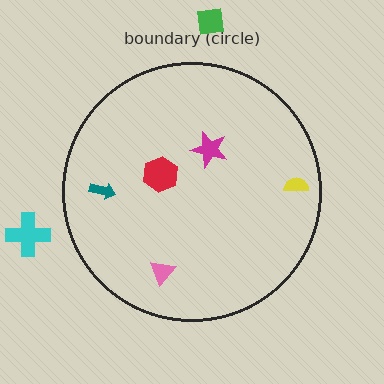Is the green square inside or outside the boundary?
Outside.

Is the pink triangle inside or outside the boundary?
Inside.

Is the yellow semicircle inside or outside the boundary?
Inside.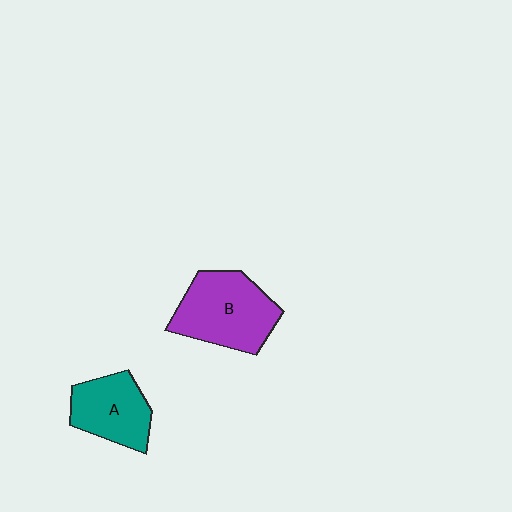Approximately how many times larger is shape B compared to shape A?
Approximately 1.4 times.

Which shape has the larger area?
Shape B (purple).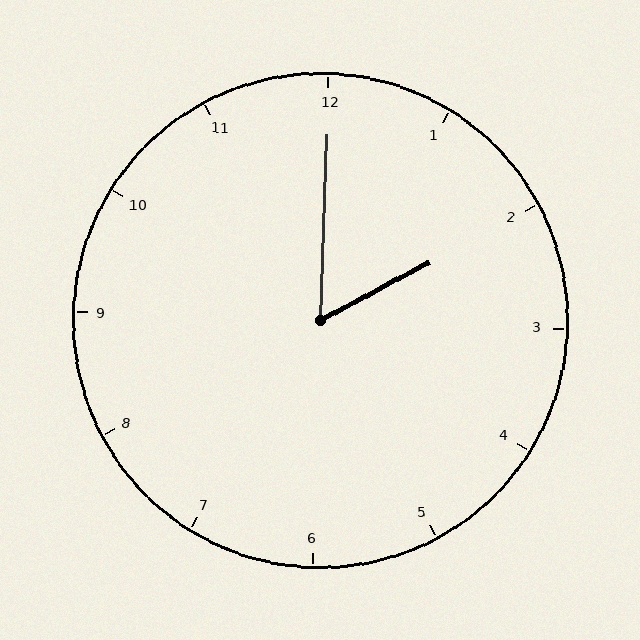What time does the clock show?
2:00.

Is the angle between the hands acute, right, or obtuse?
It is acute.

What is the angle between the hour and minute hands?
Approximately 60 degrees.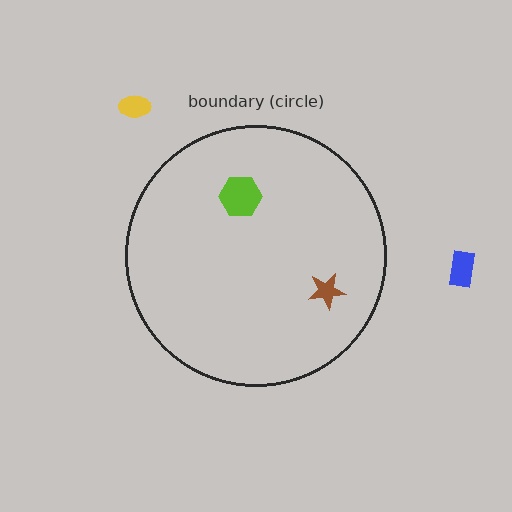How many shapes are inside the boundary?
2 inside, 2 outside.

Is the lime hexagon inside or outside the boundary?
Inside.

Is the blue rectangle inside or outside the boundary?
Outside.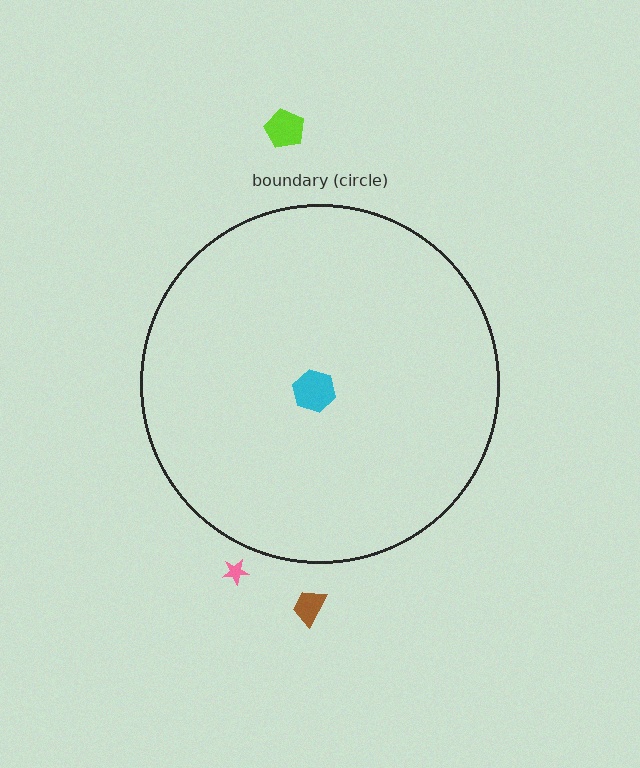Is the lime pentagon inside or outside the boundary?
Outside.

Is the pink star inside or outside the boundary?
Outside.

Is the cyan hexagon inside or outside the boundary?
Inside.